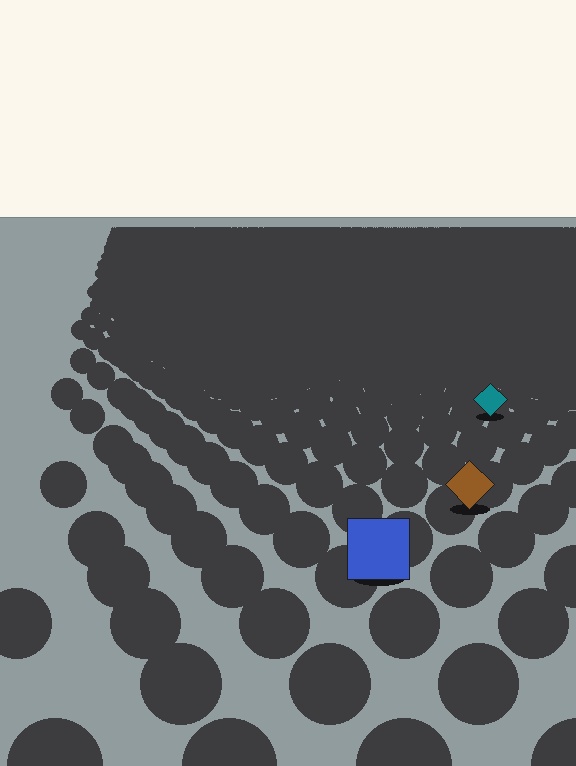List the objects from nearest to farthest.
From nearest to farthest: the blue square, the brown diamond, the teal diamond.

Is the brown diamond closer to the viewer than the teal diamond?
Yes. The brown diamond is closer — you can tell from the texture gradient: the ground texture is coarser near it.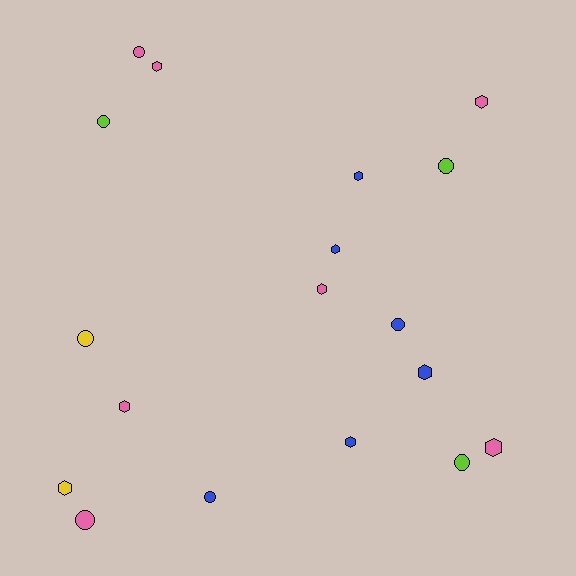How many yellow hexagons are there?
There is 1 yellow hexagon.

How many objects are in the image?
There are 18 objects.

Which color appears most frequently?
Pink, with 7 objects.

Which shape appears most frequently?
Hexagon, with 10 objects.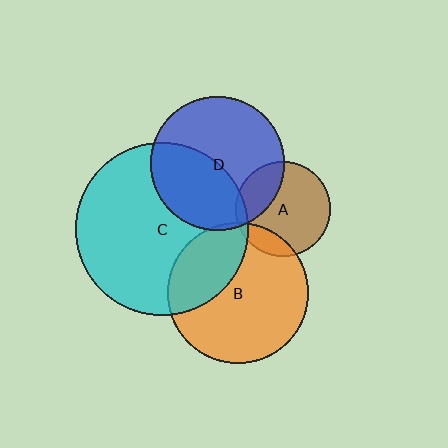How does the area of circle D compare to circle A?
Approximately 1.9 times.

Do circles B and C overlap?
Yes.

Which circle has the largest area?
Circle C (cyan).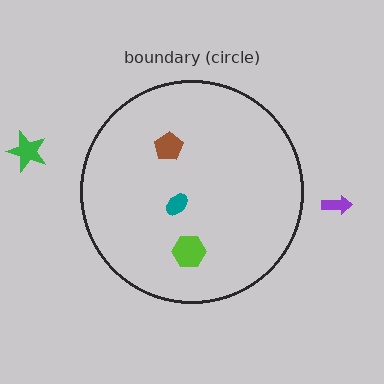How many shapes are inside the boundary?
3 inside, 2 outside.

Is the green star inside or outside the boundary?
Outside.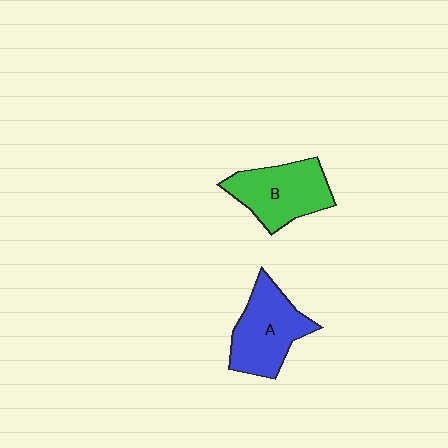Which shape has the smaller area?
Shape B (green).